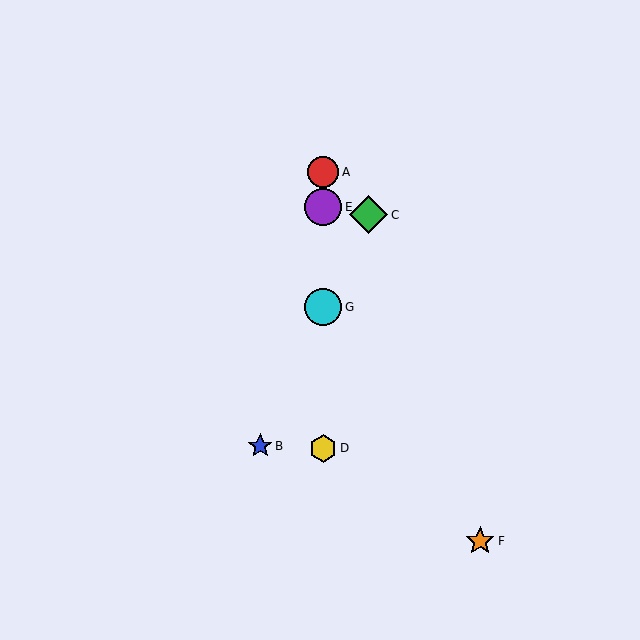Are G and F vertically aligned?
No, G is at x≈323 and F is at x≈480.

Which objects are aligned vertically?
Objects A, D, E, G are aligned vertically.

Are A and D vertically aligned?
Yes, both are at x≈323.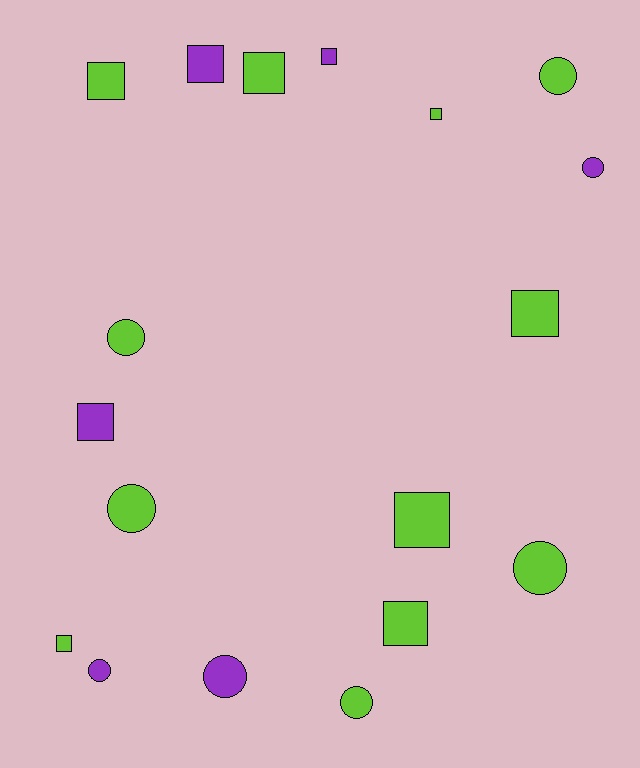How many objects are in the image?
There are 18 objects.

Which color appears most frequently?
Lime, with 12 objects.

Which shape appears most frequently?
Square, with 10 objects.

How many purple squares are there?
There are 3 purple squares.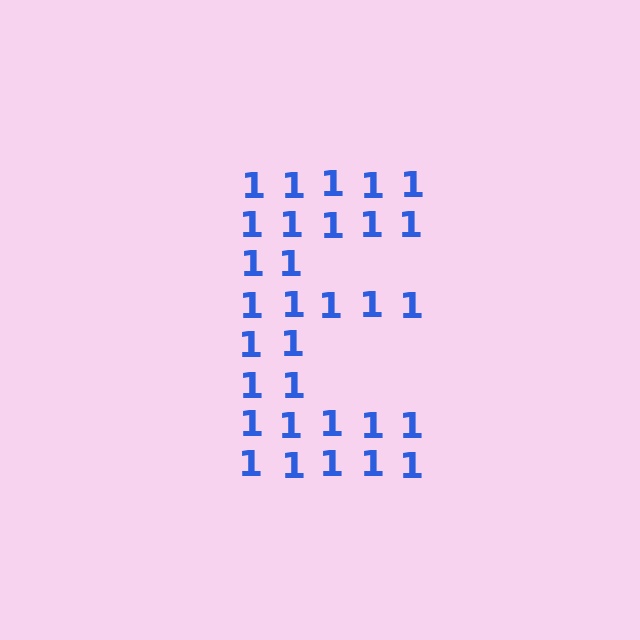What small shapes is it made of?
It is made of small digit 1's.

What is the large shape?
The large shape is the letter E.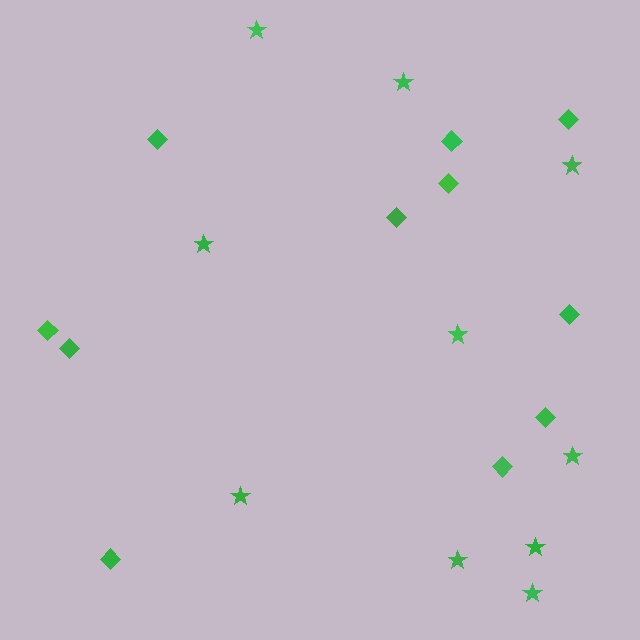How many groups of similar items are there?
There are 2 groups: one group of diamonds (11) and one group of stars (10).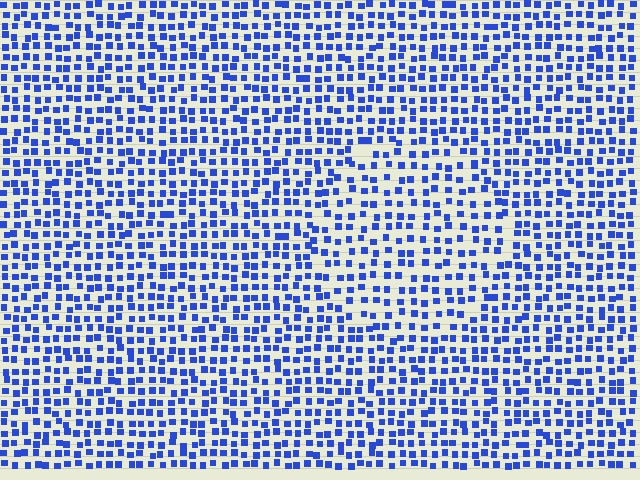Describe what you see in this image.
The image contains small blue elements arranged at two different densities. A circle-shaped region is visible where the elements are less densely packed than the surrounding area.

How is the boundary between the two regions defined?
The boundary is defined by a change in element density (approximately 1.4x ratio). All elements are the same color, size, and shape.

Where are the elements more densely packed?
The elements are more densely packed outside the circle boundary.